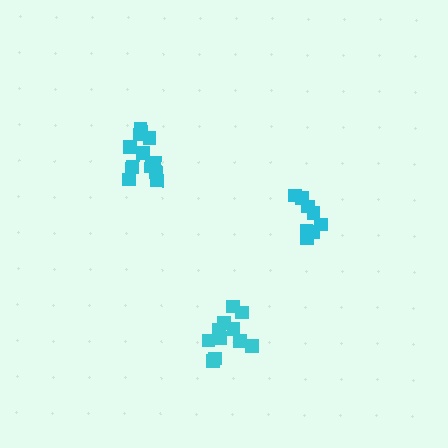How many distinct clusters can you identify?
There are 3 distinct clusters.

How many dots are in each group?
Group 1: 8 dots, Group 2: 11 dots, Group 3: 12 dots (31 total).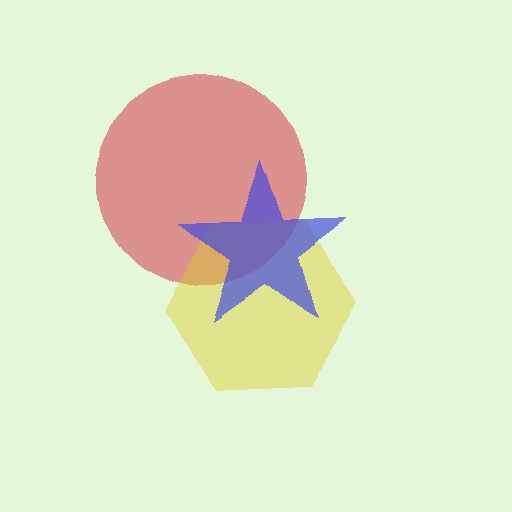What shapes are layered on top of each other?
The layered shapes are: a red circle, a yellow hexagon, a blue star.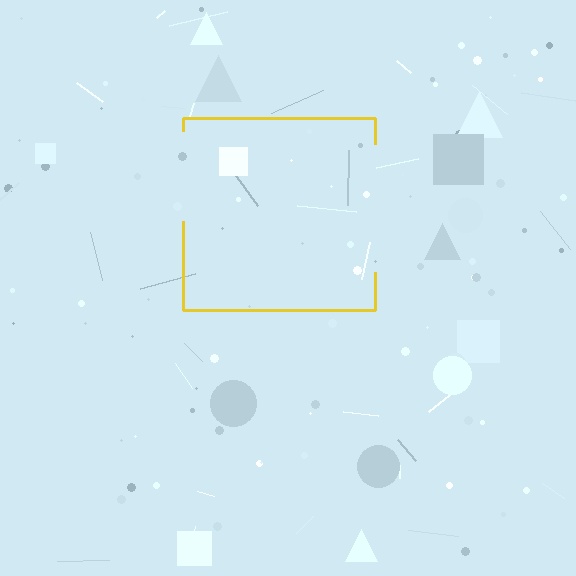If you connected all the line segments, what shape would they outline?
They would outline a square.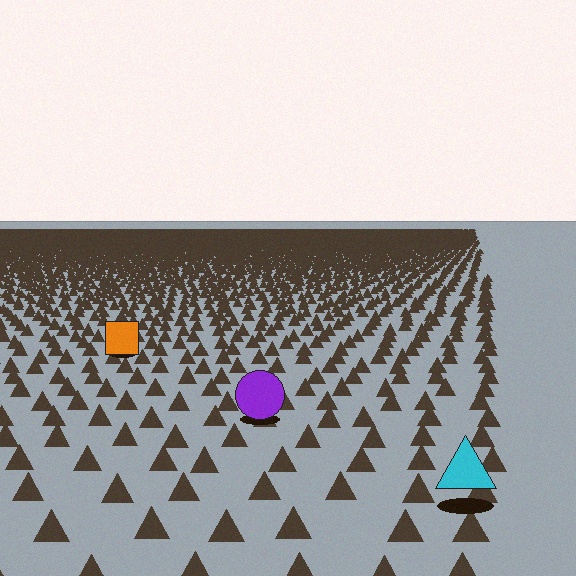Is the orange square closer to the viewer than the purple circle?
No. The purple circle is closer — you can tell from the texture gradient: the ground texture is coarser near it.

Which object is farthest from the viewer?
The orange square is farthest from the viewer. It appears smaller and the ground texture around it is denser.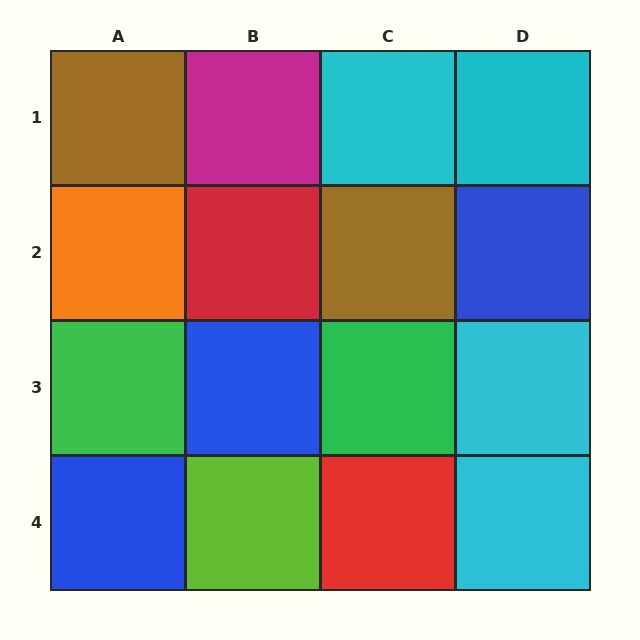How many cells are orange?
1 cell is orange.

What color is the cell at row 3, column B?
Blue.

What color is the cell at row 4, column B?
Lime.